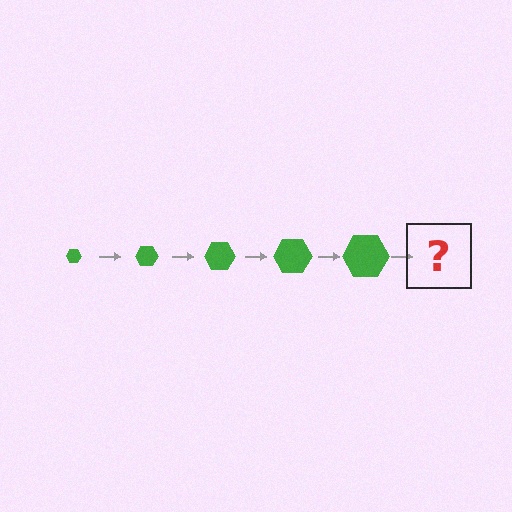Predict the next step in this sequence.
The next step is a green hexagon, larger than the previous one.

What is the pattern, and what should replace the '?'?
The pattern is that the hexagon gets progressively larger each step. The '?' should be a green hexagon, larger than the previous one.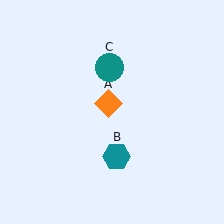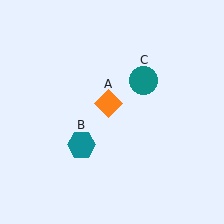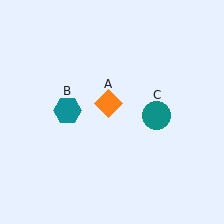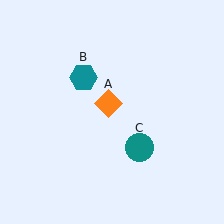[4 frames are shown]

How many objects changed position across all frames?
2 objects changed position: teal hexagon (object B), teal circle (object C).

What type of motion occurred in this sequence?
The teal hexagon (object B), teal circle (object C) rotated clockwise around the center of the scene.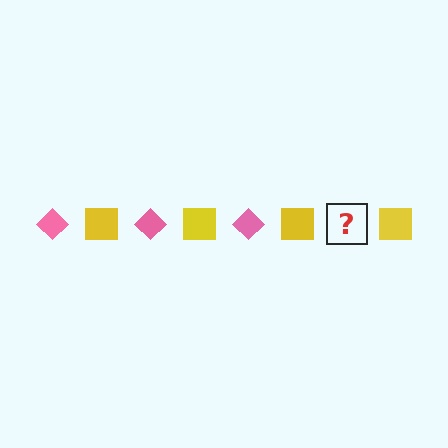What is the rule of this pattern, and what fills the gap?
The rule is that the pattern alternates between pink diamond and yellow square. The gap should be filled with a pink diamond.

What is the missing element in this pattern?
The missing element is a pink diamond.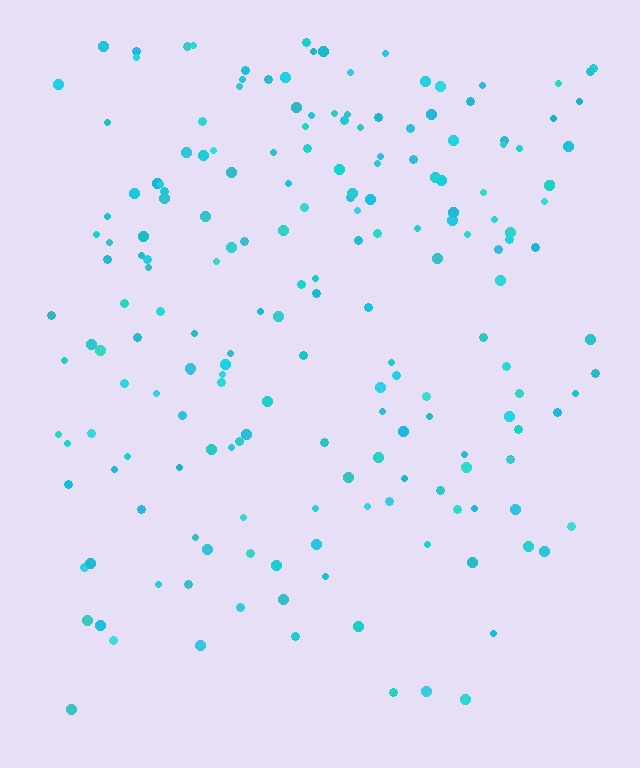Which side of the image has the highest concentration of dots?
The top.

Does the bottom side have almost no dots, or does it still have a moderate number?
Still a moderate number, just noticeably fewer than the top.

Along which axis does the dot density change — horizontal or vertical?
Vertical.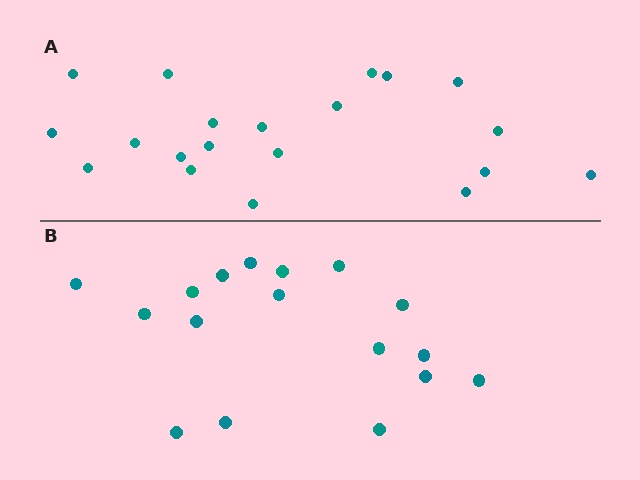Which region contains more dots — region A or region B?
Region A (the top region) has more dots.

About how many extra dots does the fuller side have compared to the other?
Region A has just a few more — roughly 2 or 3 more dots than region B.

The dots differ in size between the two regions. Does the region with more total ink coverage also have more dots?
No. Region B has more total ink coverage because its dots are larger, but region A actually contains more individual dots. Total area can be misleading — the number of items is what matters here.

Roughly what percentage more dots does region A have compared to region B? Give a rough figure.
About 20% more.